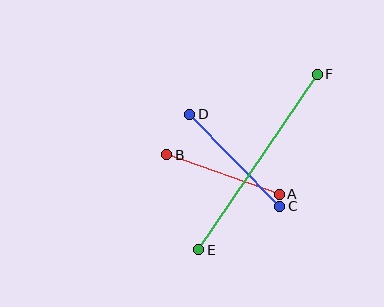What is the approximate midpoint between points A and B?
The midpoint is at approximately (223, 175) pixels.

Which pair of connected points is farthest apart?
Points E and F are farthest apart.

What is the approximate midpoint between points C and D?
The midpoint is at approximately (235, 160) pixels.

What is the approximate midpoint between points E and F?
The midpoint is at approximately (258, 162) pixels.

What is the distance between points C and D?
The distance is approximately 129 pixels.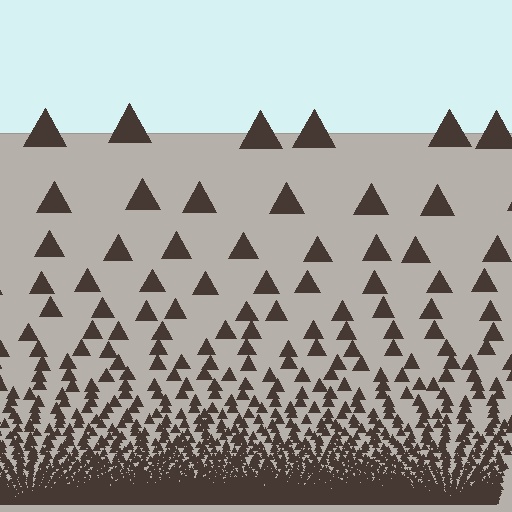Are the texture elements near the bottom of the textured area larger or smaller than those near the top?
Smaller. The gradient is inverted — elements near the bottom are smaller and denser.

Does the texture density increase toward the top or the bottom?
Density increases toward the bottom.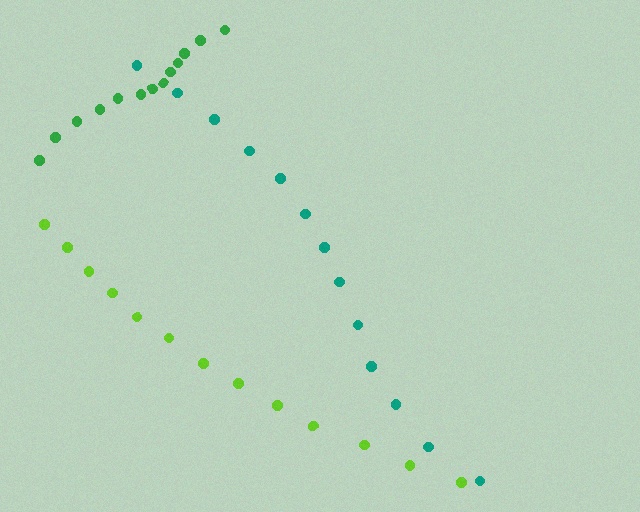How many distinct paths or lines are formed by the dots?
There are 3 distinct paths.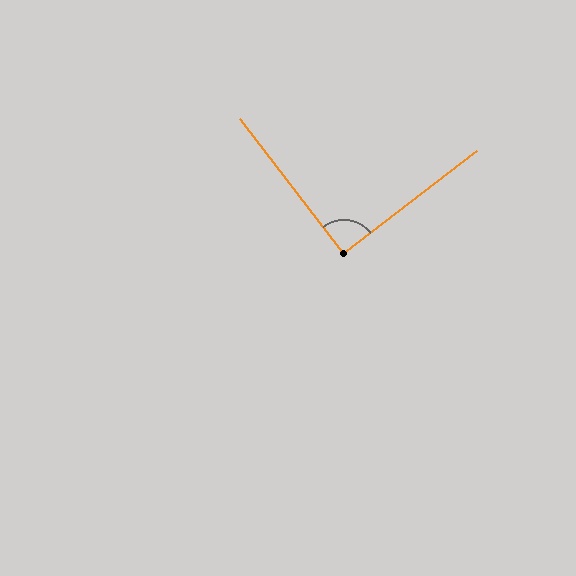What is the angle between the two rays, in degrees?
Approximately 90 degrees.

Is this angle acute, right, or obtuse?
It is approximately a right angle.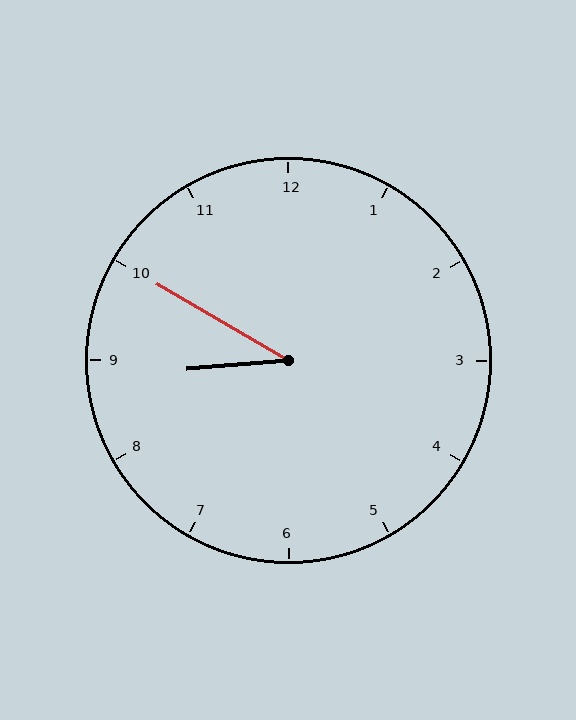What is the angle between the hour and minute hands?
Approximately 35 degrees.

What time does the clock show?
8:50.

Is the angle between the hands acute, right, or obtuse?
It is acute.